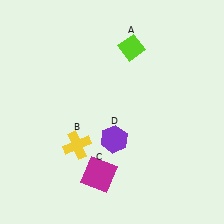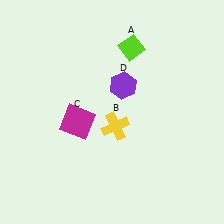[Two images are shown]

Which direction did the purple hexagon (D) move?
The purple hexagon (D) moved up.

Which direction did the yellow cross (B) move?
The yellow cross (B) moved right.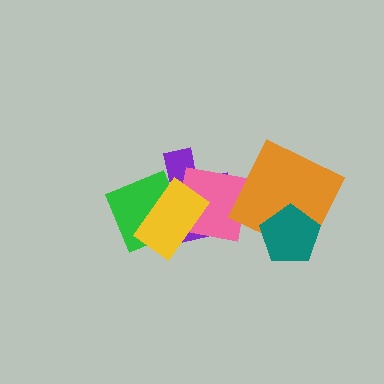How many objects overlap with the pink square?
3 objects overlap with the pink square.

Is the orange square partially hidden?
Yes, it is partially covered by another shape.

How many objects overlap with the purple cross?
3 objects overlap with the purple cross.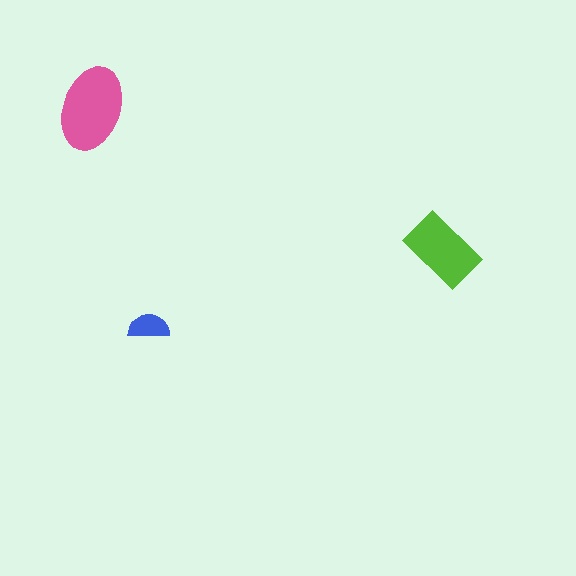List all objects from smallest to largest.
The blue semicircle, the lime rectangle, the pink ellipse.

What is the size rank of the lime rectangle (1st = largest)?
2nd.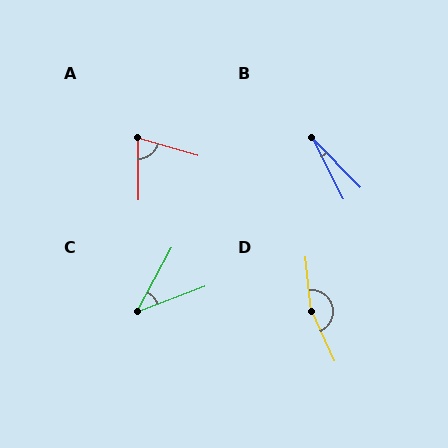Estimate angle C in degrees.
Approximately 41 degrees.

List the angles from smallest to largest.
B (18°), C (41°), A (74°), D (161°).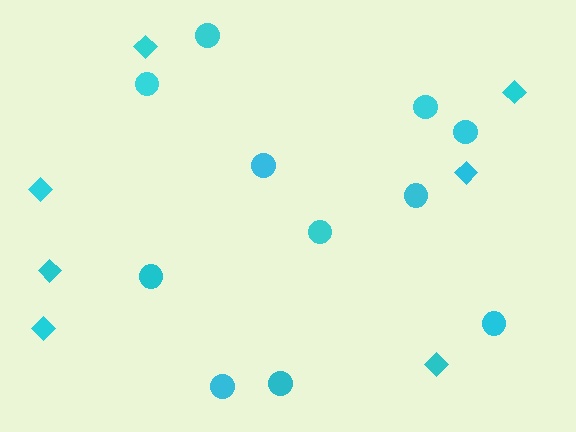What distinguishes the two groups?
There are 2 groups: one group of diamonds (7) and one group of circles (11).